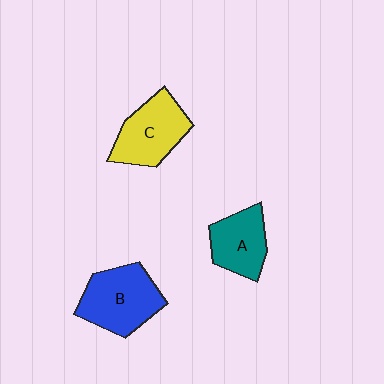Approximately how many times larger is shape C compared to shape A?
Approximately 1.2 times.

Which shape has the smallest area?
Shape A (teal).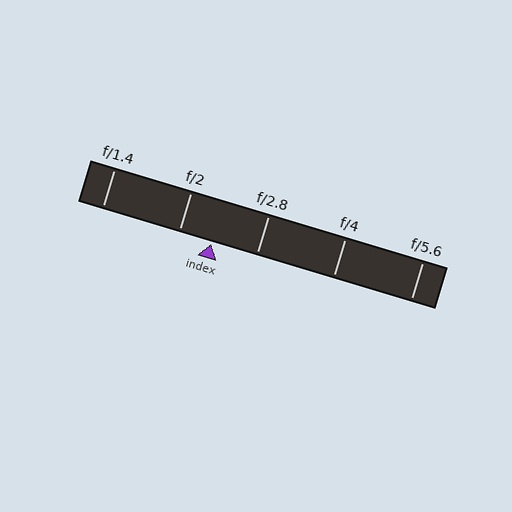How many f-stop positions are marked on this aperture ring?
There are 5 f-stop positions marked.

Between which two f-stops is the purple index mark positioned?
The index mark is between f/2 and f/2.8.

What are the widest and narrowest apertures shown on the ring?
The widest aperture shown is f/1.4 and the narrowest is f/5.6.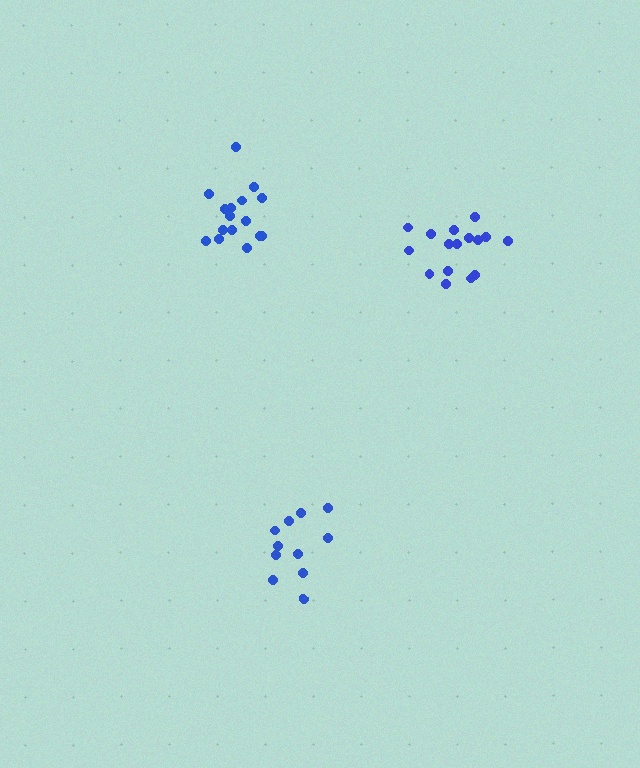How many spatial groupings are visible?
There are 3 spatial groupings.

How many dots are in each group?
Group 1: 16 dots, Group 2: 16 dots, Group 3: 11 dots (43 total).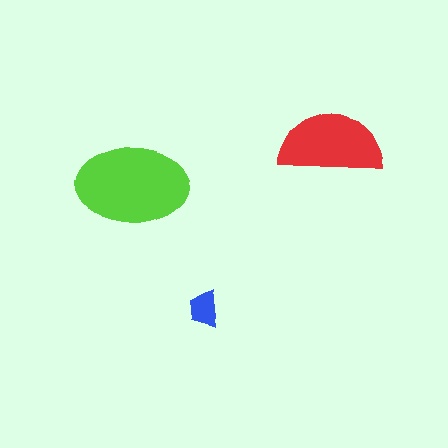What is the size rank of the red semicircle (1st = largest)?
2nd.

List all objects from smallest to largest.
The blue trapezoid, the red semicircle, the lime ellipse.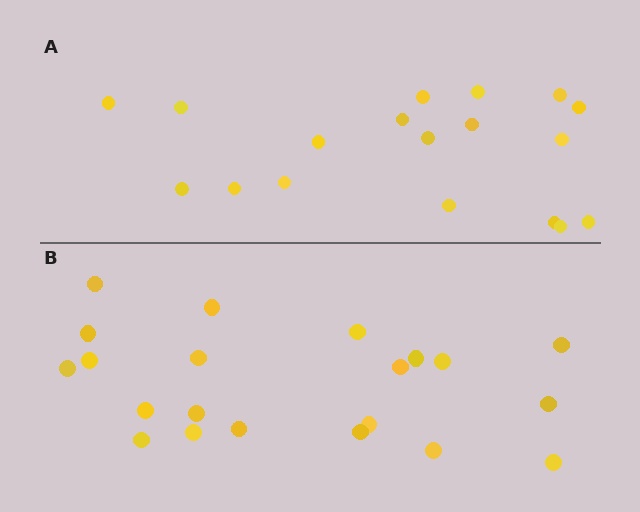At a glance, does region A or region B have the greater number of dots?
Region B (the bottom region) has more dots.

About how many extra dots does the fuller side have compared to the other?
Region B has just a few more — roughly 2 or 3 more dots than region A.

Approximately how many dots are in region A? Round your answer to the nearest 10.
About 20 dots. (The exact count is 18, which rounds to 20.)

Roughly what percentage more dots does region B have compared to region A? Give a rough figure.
About 15% more.